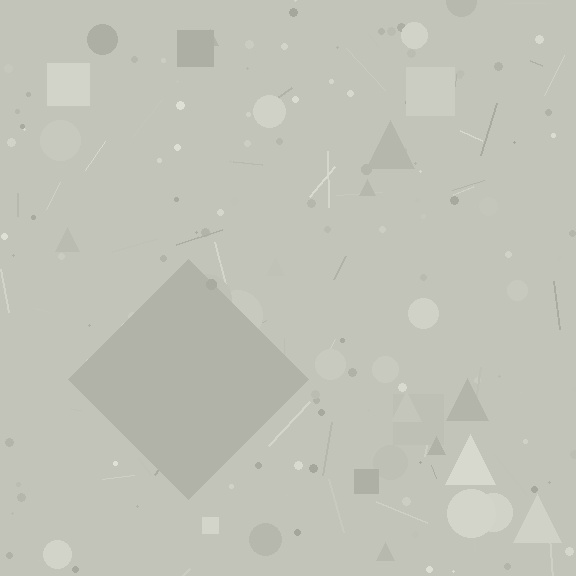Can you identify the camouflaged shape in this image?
The camouflaged shape is a diamond.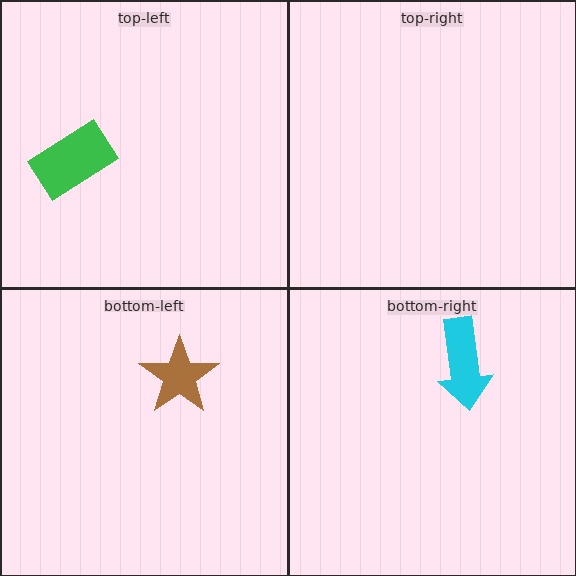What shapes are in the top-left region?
The green rectangle.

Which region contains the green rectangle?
The top-left region.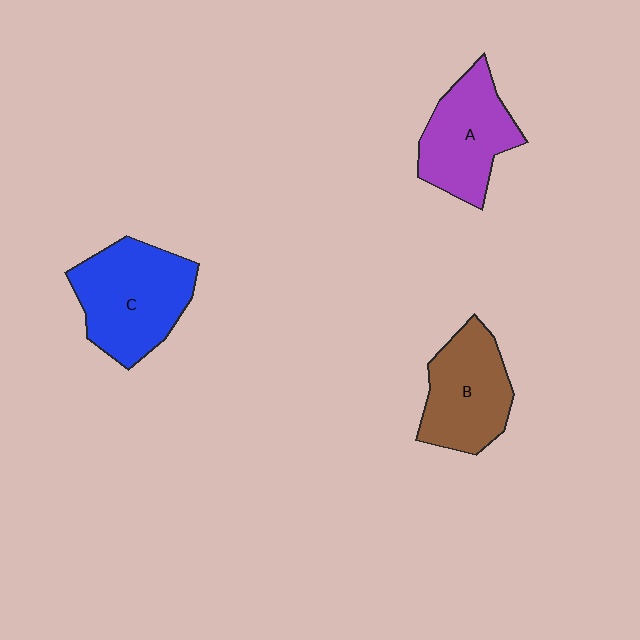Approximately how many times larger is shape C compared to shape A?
Approximately 1.2 times.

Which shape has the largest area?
Shape C (blue).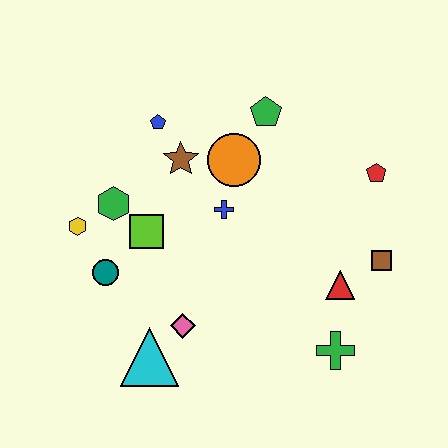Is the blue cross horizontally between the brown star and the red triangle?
Yes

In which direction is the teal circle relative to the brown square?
The teal circle is to the left of the brown square.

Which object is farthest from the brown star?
The green cross is farthest from the brown star.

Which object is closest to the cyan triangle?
The pink diamond is closest to the cyan triangle.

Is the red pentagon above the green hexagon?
Yes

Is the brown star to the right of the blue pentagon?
Yes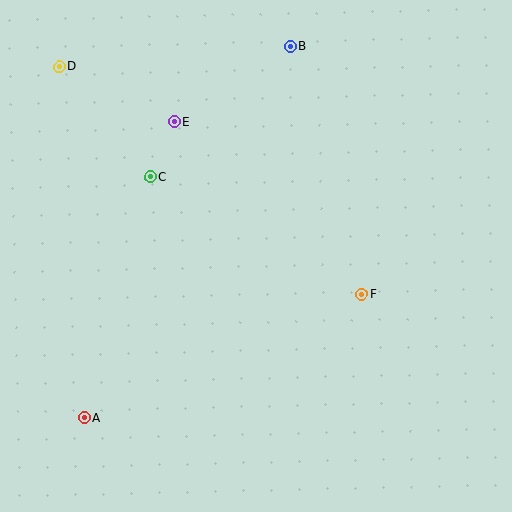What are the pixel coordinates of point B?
Point B is at (290, 46).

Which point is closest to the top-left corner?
Point D is closest to the top-left corner.